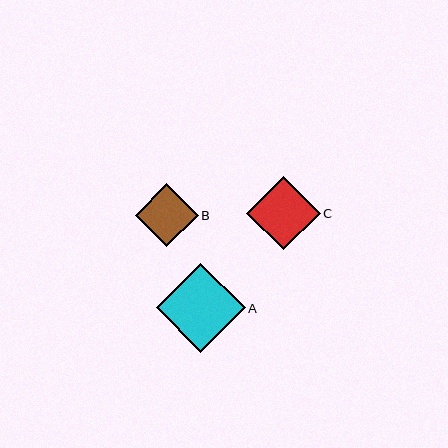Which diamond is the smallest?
Diamond B is the smallest with a size of approximately 62 pixels.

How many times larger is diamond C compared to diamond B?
Diamond C is approximately 1.2 times the size of diamond B.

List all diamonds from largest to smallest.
From largest to smallest: A, C, B.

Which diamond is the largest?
Diamond A is the largest with a size of approximately 89 pixels.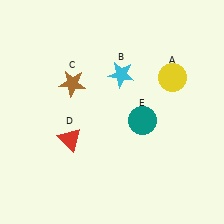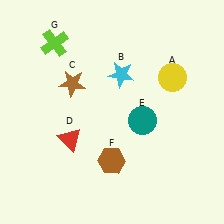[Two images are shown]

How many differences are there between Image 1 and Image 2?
There are 2 differences between the two images.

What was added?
A brown hexagon (F), a lime cross (G) were added in Image 2.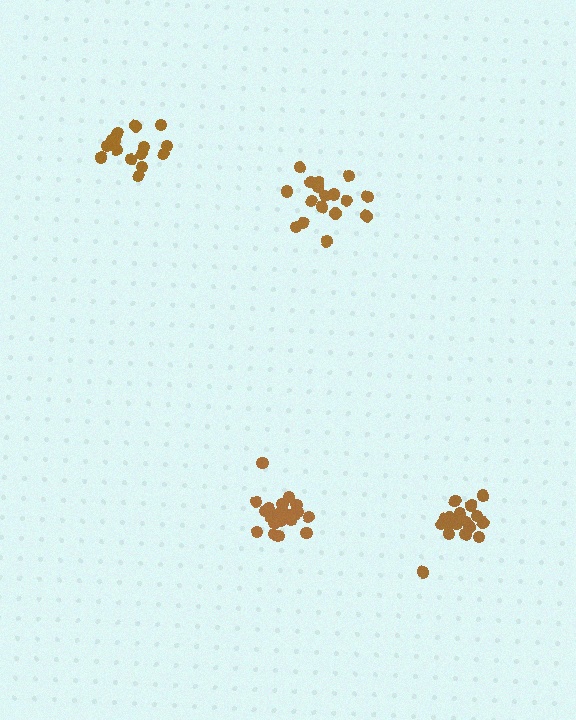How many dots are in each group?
Group 1: 21 dots, Group 2: 15 dots, Group 3: 19 dots, Group 4: 20 dots (75 total).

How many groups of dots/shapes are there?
There are 4 groups.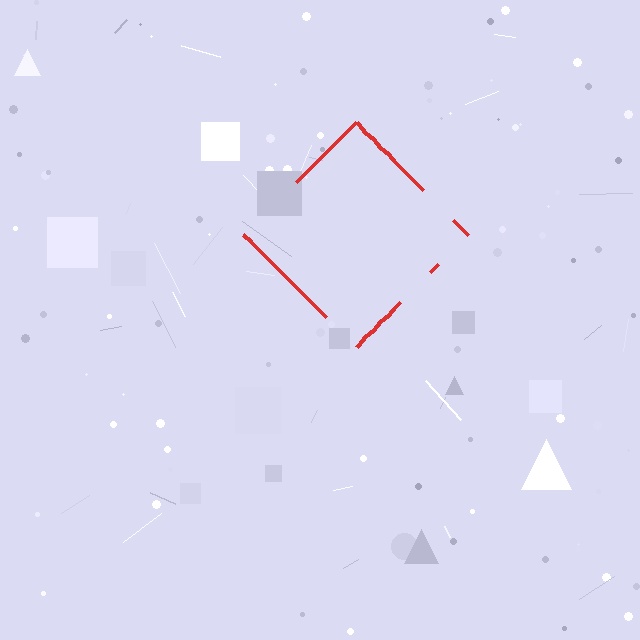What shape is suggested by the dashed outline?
The dashed outline suggests a diamond.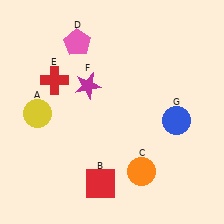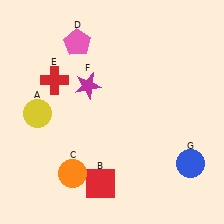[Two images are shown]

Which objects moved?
The objects that moved are: the orange circle (C), the blue circle (G).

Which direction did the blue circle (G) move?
The blue circle (G) moved down.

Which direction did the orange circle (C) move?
The orange circle (C) moved left.